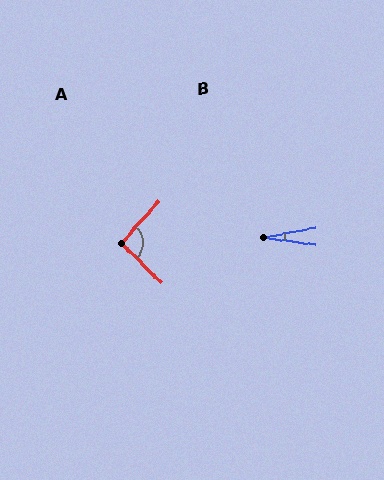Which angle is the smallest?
B, at approximately 18 degrees.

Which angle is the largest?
A, at approximately 93 degrees.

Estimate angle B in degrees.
Approximately 18 degrees.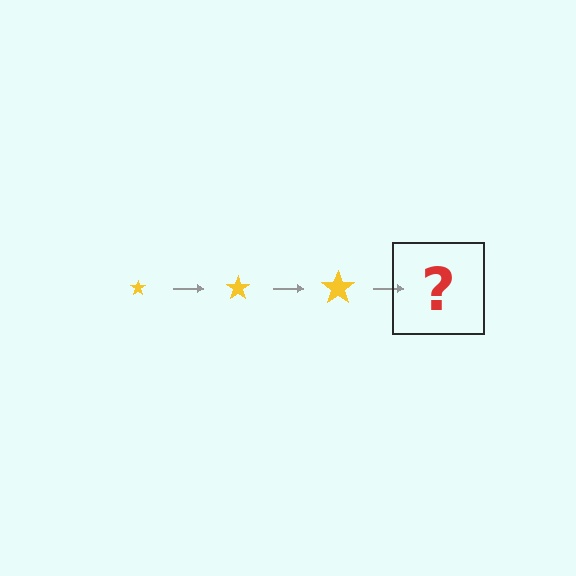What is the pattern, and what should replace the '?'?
The pattern is that the star gets progressively larger each step. The '?' should be a yellow star, larger than the previous one.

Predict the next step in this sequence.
The next step is a yellow star, larger than the previous one.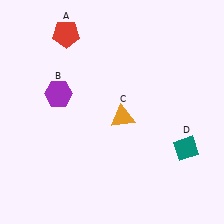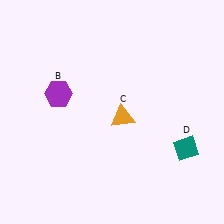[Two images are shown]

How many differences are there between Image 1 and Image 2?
There is 1 difference between the two images.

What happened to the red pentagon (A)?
The red pentagon (A) was removed in Image 2. It was in the top-left area of Image 1.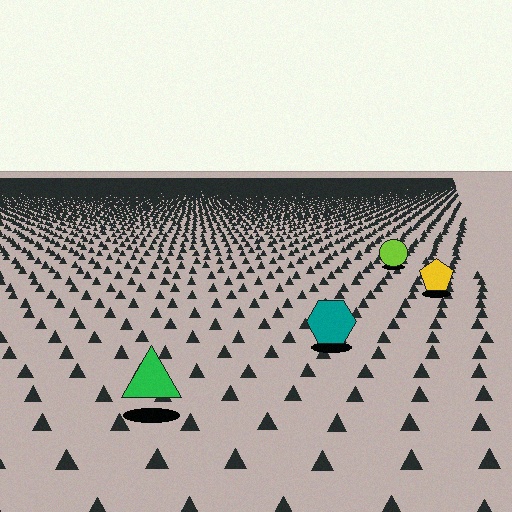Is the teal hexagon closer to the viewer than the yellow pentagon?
Yes. The teal hexagon is closer — you can tell from the texture gradient: the ground texture is coarser near it.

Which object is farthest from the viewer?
The lime circle is farthest from the viewer. It appears smaller and the ground texture around it is denser.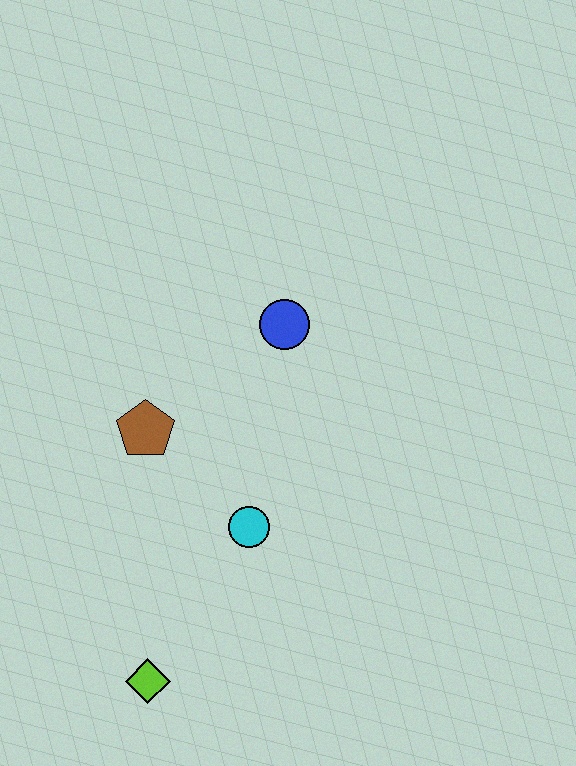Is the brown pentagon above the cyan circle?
Yes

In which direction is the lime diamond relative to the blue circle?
The lime diamond is below the blue circle.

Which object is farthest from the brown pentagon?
The lime diamond is farthest from the brown pentagon.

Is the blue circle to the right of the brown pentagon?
Yes